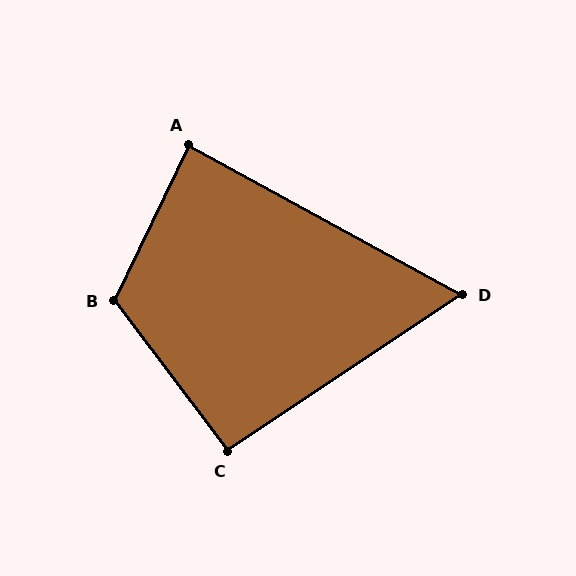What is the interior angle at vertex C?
Approximately 93 degrees (approximately right).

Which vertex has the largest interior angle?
B, at approximately 117 degrees.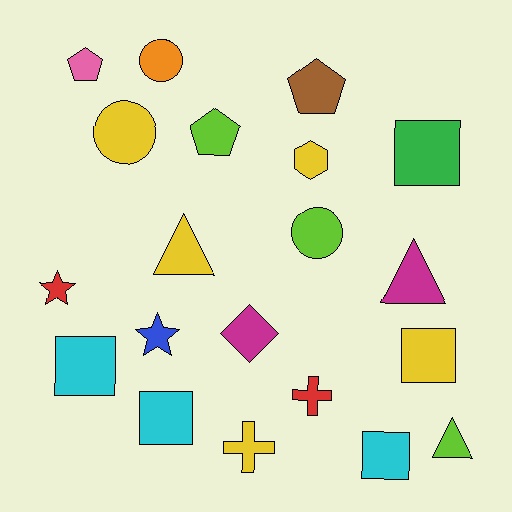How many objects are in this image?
There are 20 objects.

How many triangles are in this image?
There are 3 triangles.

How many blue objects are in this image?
There is 1 blue object.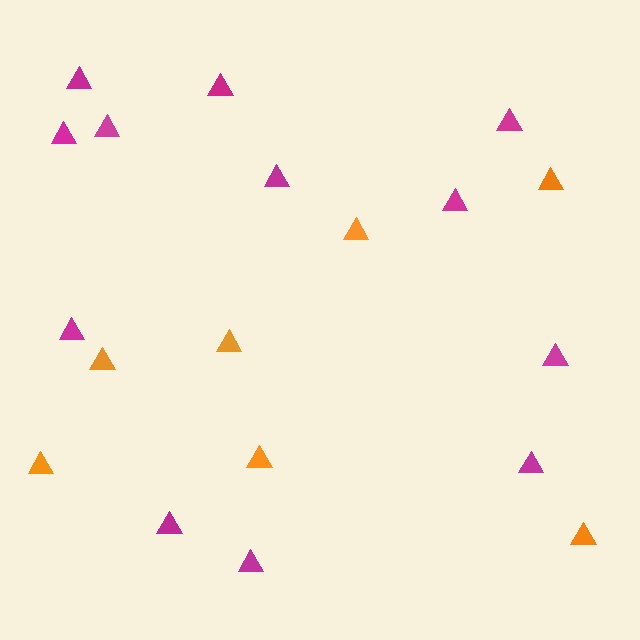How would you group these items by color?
There are 2 groups: one group of magenta triangles (12) and one group of orange triangles (7).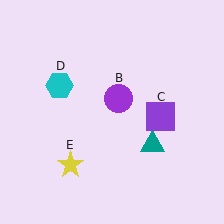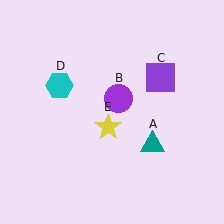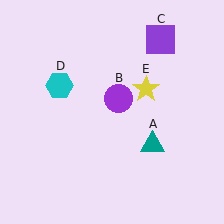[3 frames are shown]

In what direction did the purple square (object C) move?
The purple square (object C) moved up.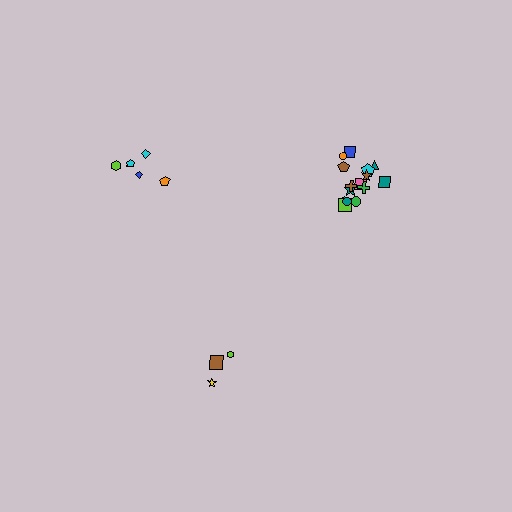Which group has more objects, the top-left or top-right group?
The top-right group.